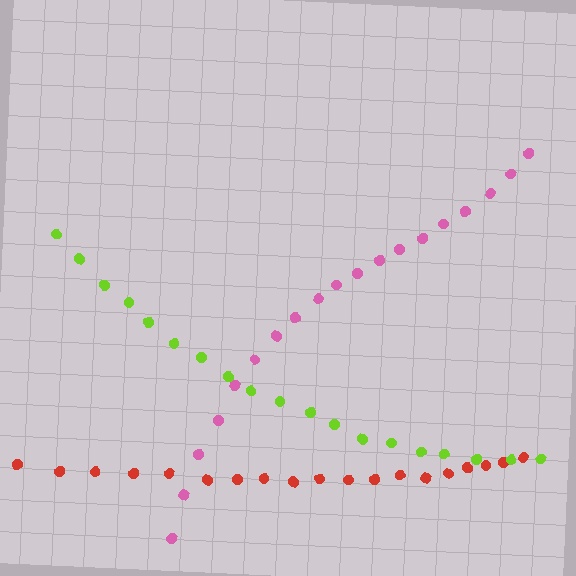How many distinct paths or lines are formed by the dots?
There are 3 distinct paths.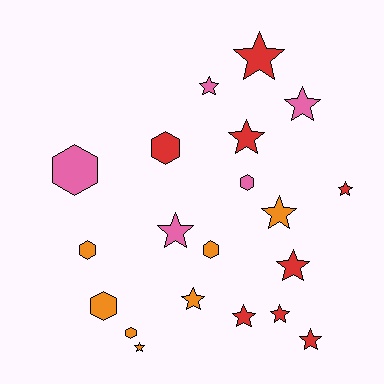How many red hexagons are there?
There is 1 red hexagon.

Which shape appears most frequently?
Star, with 13 objects.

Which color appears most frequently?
Red, with 8 objects.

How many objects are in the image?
There are 20 objects.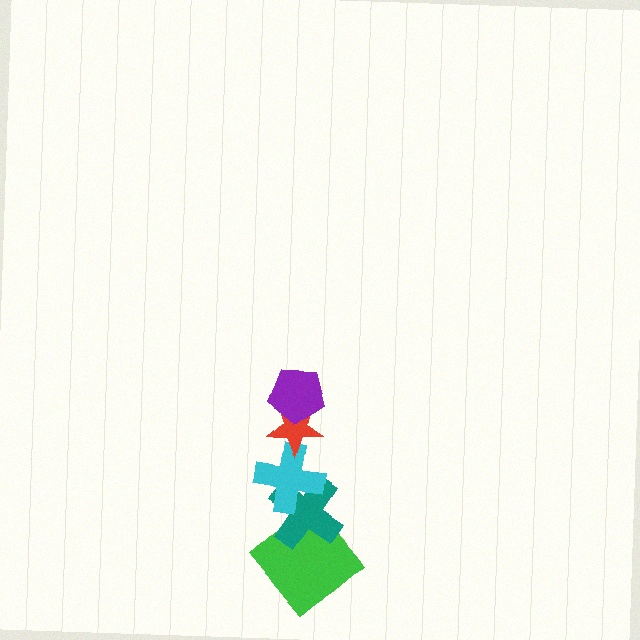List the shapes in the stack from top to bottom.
From top to bottom: the purple pentagon, the red star, the cyan cross, the teal cross, the green diamond.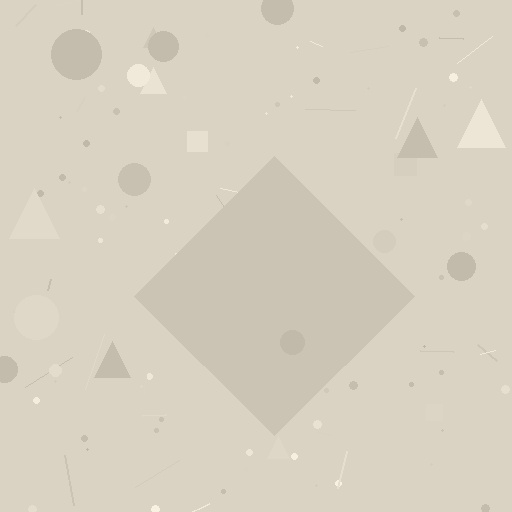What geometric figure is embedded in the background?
A diamond is embedded in the background.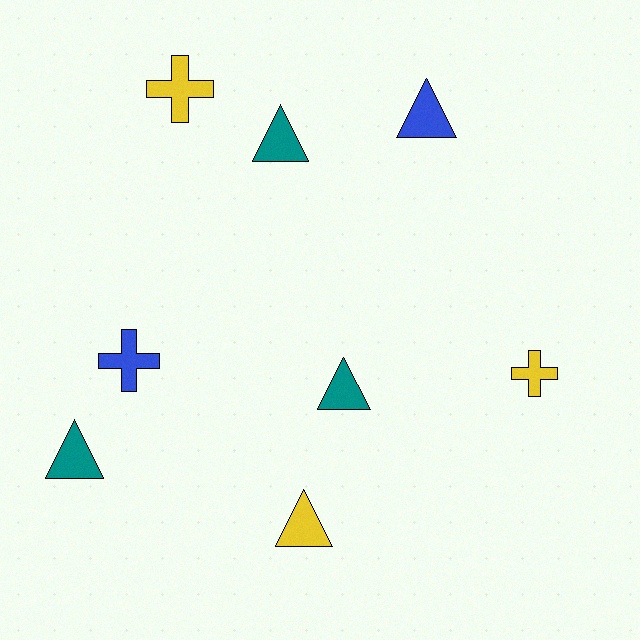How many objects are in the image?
There are 8 objects.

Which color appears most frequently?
Yellow, with 3 objects.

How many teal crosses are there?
There are no teal crosses.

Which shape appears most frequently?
Triangle, with 5 objects.